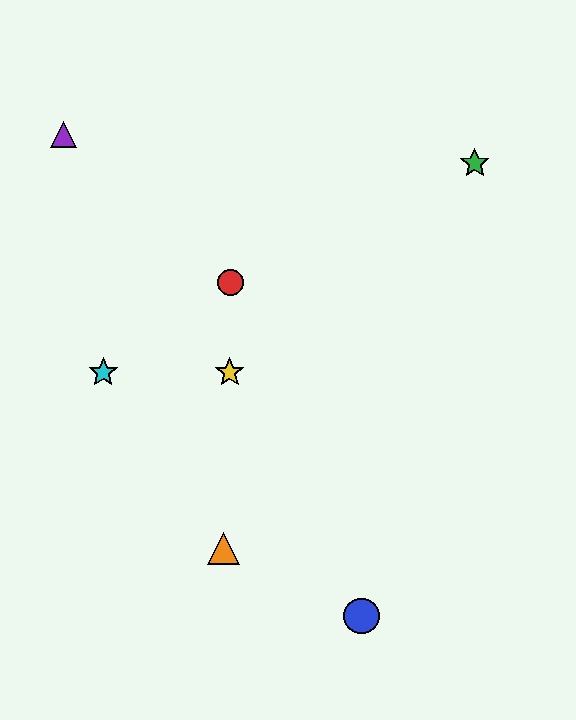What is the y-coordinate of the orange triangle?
The orange triangle is at y≈548.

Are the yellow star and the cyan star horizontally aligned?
Yes, both are at y≈372.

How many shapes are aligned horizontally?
2 shapes (the yellow star, the cyan star) are aligned horizontally.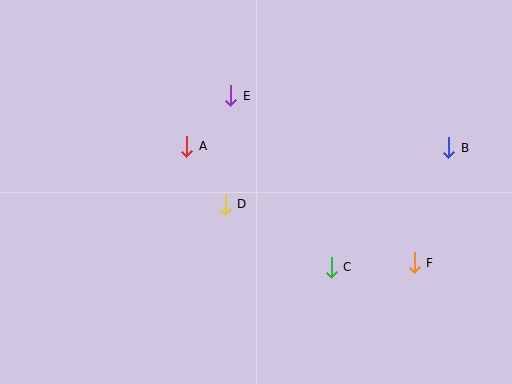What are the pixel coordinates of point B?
Point B is at (449, 148).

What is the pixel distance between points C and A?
The distance between C and A is 188 pixels.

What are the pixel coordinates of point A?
Point A is at (187, 146).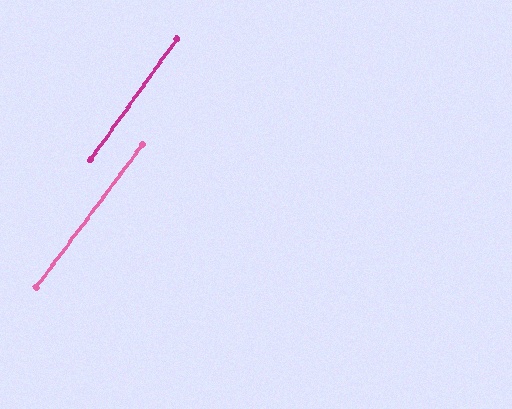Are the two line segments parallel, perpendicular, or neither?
Parallel — their directions differ by only 1.1°.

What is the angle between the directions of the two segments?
Approximately 1 degree.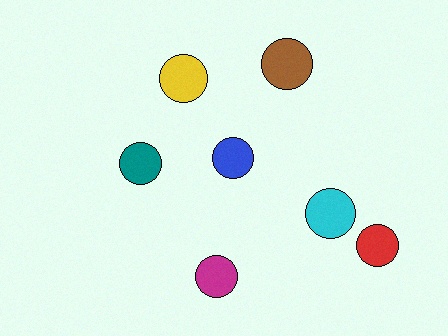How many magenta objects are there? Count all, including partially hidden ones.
There is 1 magenta object.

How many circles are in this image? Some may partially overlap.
There are 7 circles.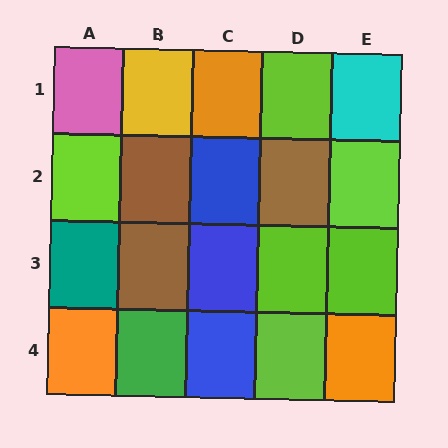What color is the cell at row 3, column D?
Lime.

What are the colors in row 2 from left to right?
Lime, brown, blue, brown, lime.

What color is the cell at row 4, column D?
Lime.